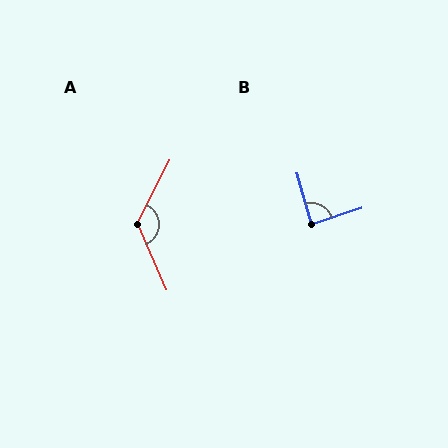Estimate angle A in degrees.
Approximately 130 degrees.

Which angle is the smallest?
B, at approximately 87 degrees.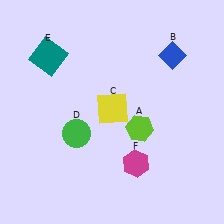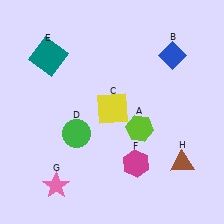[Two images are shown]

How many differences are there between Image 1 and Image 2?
There are 2 differences between the two images.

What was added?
A pink star (G), a brown triangle (H) were added in Image 2.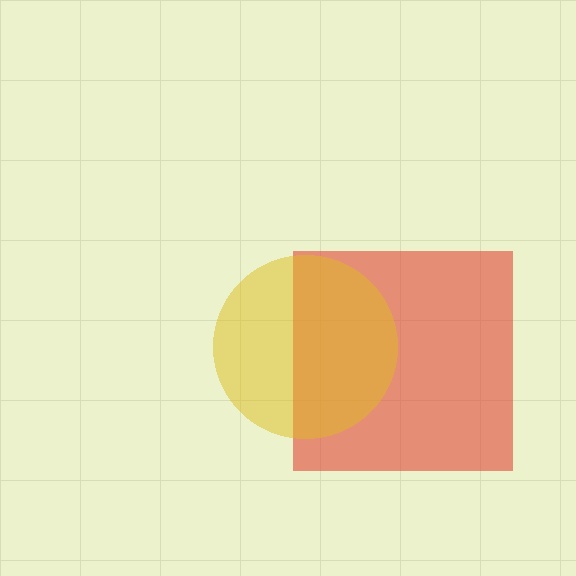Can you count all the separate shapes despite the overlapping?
Yes, there are 2 separate shapes.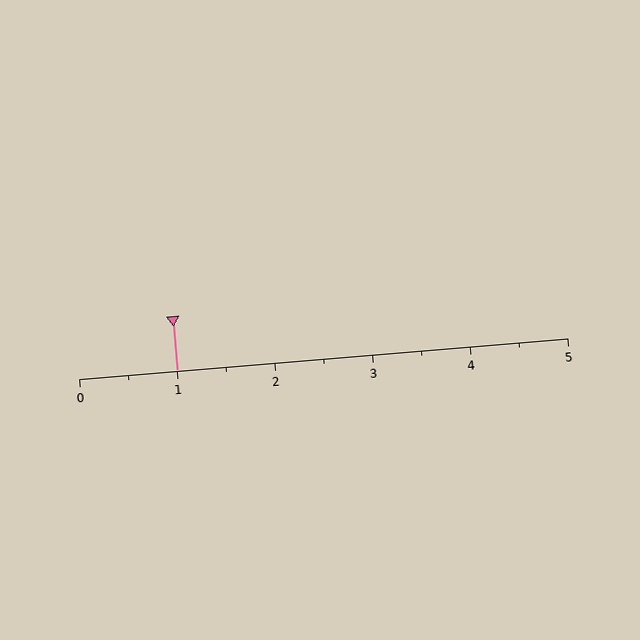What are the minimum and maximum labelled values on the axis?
The axis runs from 0 to 5.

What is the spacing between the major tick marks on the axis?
The major ticks are spaced 1 apart.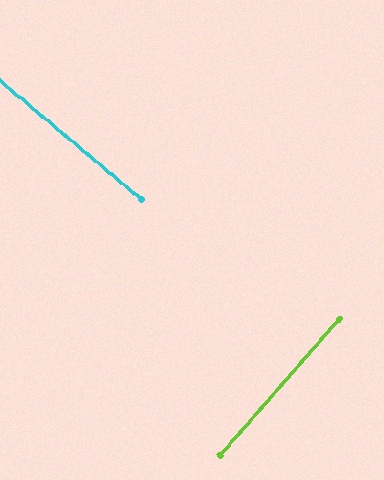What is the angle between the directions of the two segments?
Approximately 89 degrees.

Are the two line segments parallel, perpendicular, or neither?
Perpendicular — they meet at approximately 89°.